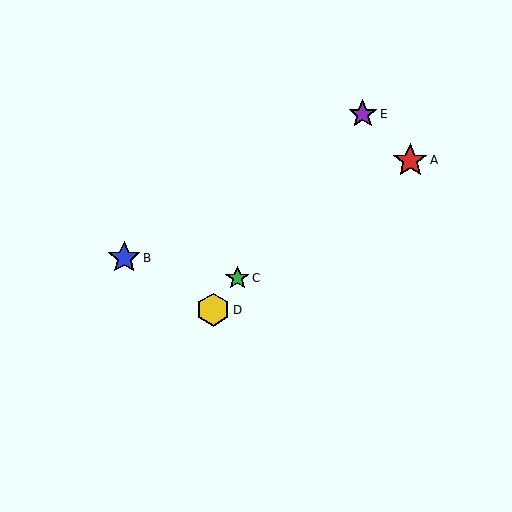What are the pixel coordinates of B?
Object B is at (124, 258).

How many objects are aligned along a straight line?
3 objects (C, D, E) are aligned along a straight line.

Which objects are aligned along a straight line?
Objects C, D, E are aligned along a straight line.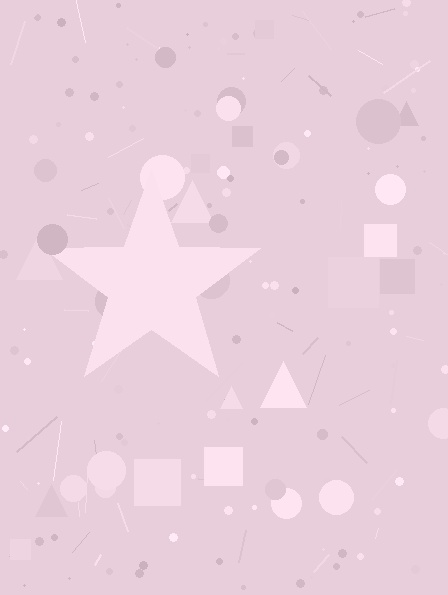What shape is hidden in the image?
A star is hidden in the image.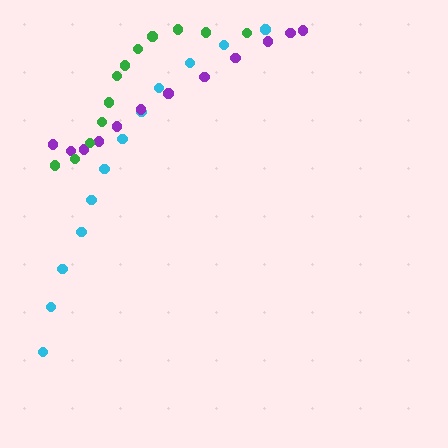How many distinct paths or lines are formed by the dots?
There are 3 distinct paths.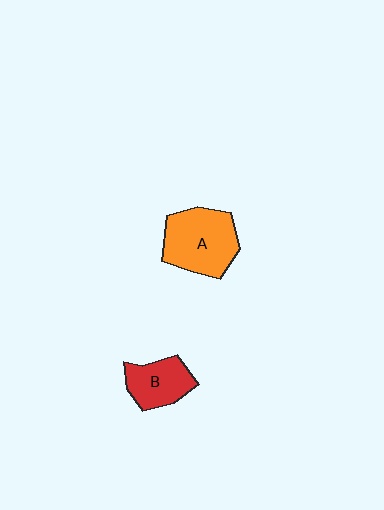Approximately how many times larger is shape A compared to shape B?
Approximately 1.5 times.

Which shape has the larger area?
Shape A (orange).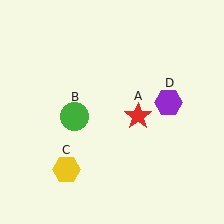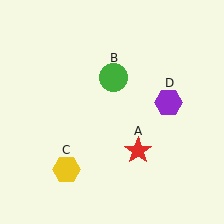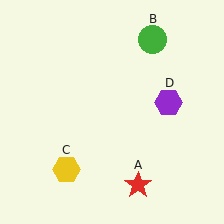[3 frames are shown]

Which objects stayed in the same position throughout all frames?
Yellow hexagon (object C) and purple hexagon (object D) remained stationary.